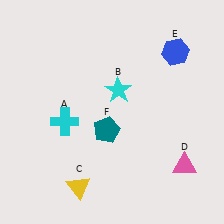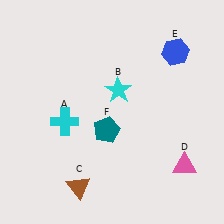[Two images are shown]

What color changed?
The triangle (C) changed from yellow in Image 1 to brown in Image 2.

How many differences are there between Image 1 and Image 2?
There is 1 difference between the two images.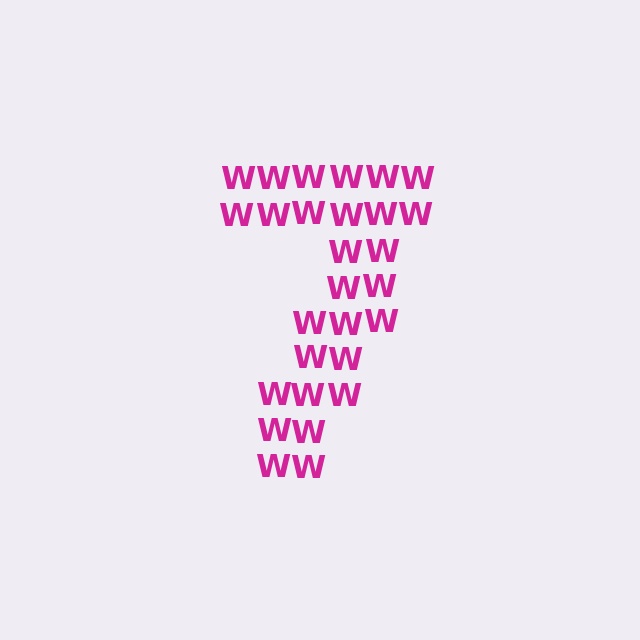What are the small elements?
The small elements are letter W's.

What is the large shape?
The large shape is the digit 7.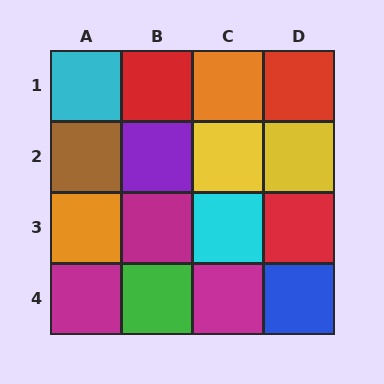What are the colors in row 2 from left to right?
Brown, purple, yellow, yellow.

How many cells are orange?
2 cells are orange.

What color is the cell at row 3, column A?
Orange.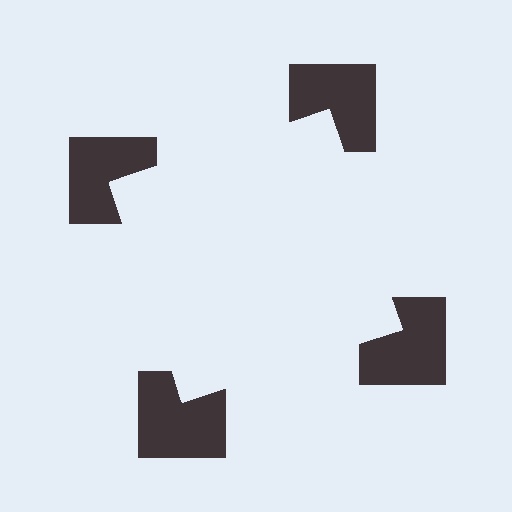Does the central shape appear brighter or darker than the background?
It typically appears slightly brighter than the background, even though no actual brightness change is drawn.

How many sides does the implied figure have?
4 sides.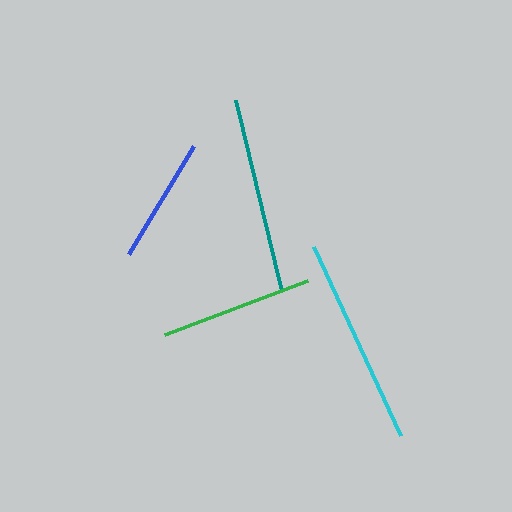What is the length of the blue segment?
The blue segment is approximately 126 pixels long.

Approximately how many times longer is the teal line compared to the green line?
The teal line is approximately 1.3 times the length of the green line.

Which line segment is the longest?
The cyan line is the longest at approximately 208 pixels.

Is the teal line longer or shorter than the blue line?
The teal line is longer than the blue line.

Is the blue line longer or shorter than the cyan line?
The cyan line is longer than the blue line.